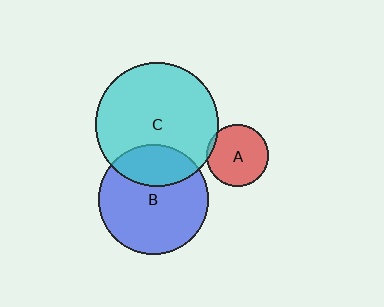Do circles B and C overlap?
Yes.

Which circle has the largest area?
Circle C (cyan).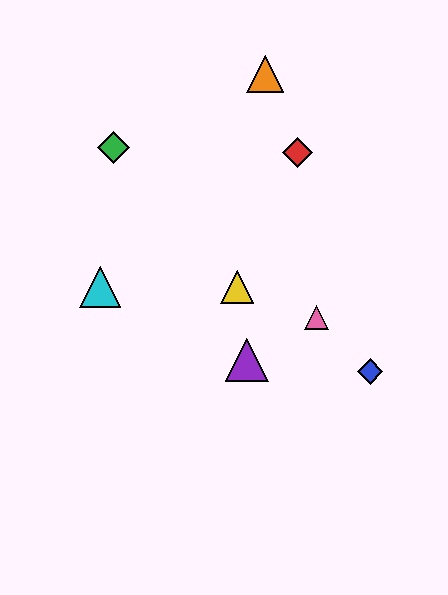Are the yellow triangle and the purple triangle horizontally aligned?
No, the yellow triangle is at y≈287 and the purple triangle is at y≈360.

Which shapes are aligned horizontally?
The yellow triangle, the cyan triangle are aligned horizontally.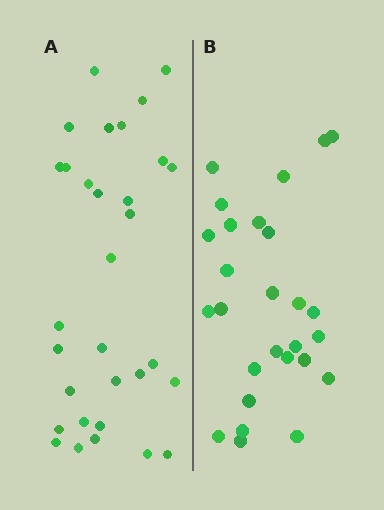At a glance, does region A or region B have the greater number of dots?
Region A (the left region) has more dots.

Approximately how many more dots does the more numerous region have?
Region A has about 4 more dots than region B.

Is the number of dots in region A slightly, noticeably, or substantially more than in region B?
Region A has only slightly more — the two regions are fairly close. The ratio is roughly 1.1 to 1.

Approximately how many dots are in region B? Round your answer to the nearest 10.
About 30 dots. (The exact count is 27, which rounds to 30.)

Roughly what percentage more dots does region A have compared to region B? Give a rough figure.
About 15% more.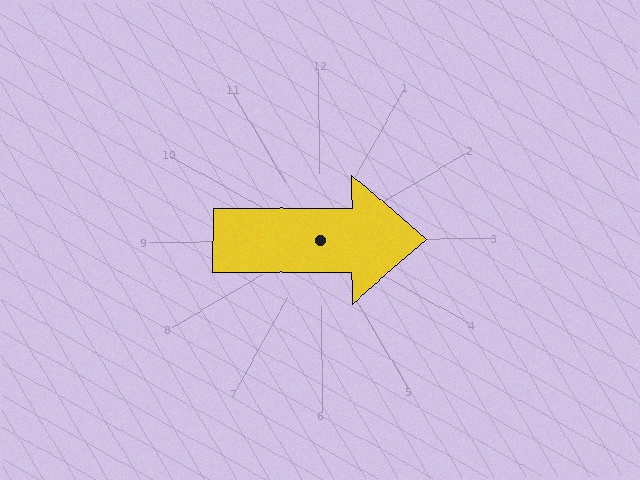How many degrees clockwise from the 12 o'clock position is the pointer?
Approximately 90 degrees.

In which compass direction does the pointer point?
East.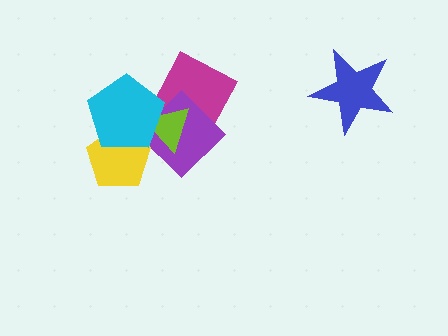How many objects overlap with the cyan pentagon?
3 objects overlap with the cyan pentagon.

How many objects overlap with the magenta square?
2 objects overlap with the magenta square.